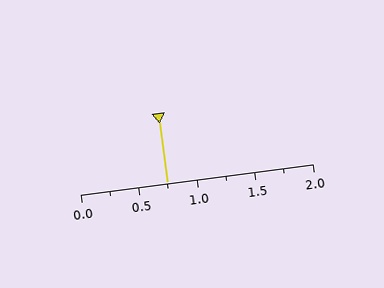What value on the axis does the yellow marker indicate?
The marker indicates approximately 0.75.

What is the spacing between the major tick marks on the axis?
The major ticks are spaced 0.5 apart.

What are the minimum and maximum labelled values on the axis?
The axis runs from 0.0 to 2.0.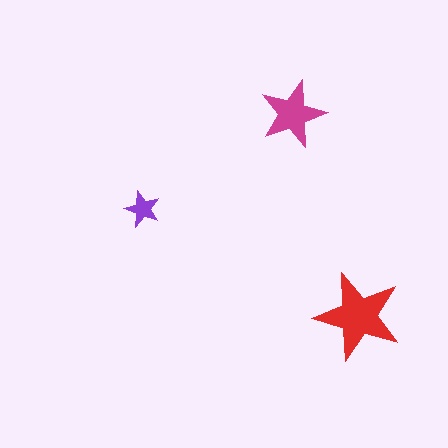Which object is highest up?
The magenta star is topmost.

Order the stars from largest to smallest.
the red one, the magenta one, the purple one.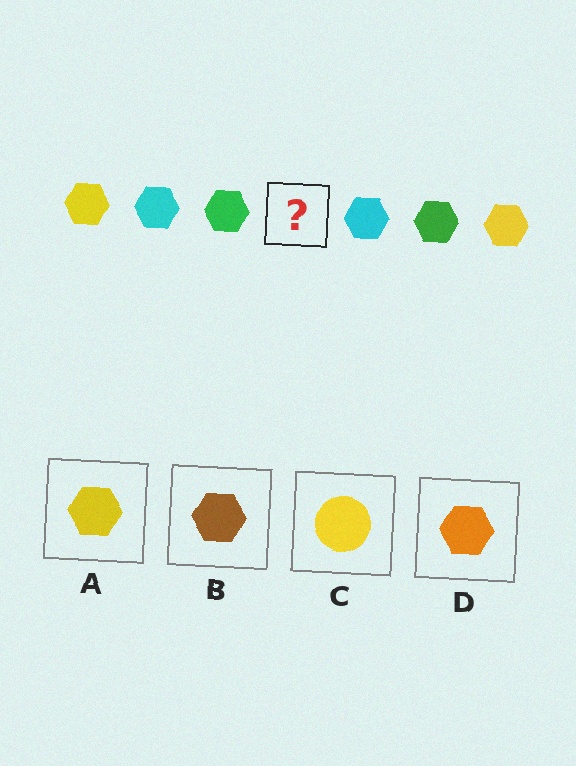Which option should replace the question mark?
Option A.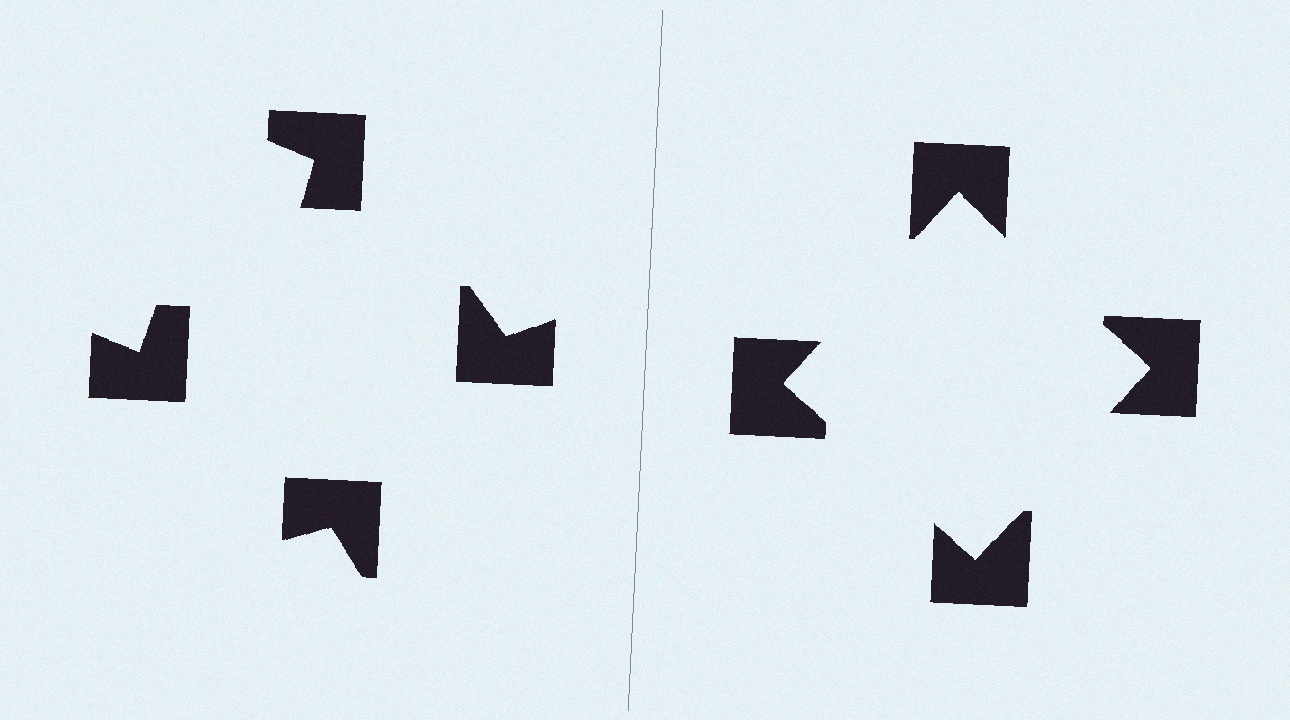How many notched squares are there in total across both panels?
8 — 4 on each side.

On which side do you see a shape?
An illusory square appears on the right side. On the left side the wedge cuts are rotated, so no coherent shape forms.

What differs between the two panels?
The notched squares are positioned identically on both sides; only the wedge orientations differ. On the right they align to a square; on the left they are misaligned.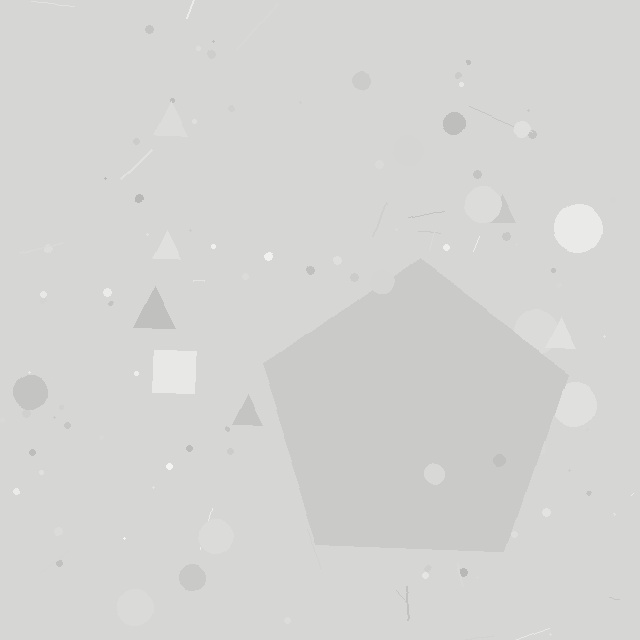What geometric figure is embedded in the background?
A pentagon is embedded in the background.